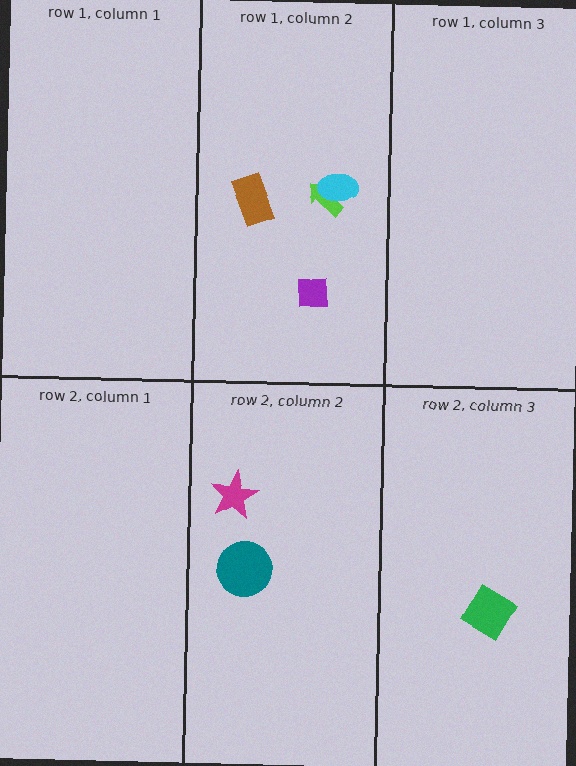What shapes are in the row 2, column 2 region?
The magenta star, the teal circle.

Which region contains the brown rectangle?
The row 1, column 2 region.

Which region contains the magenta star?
The row 2, column 2 region.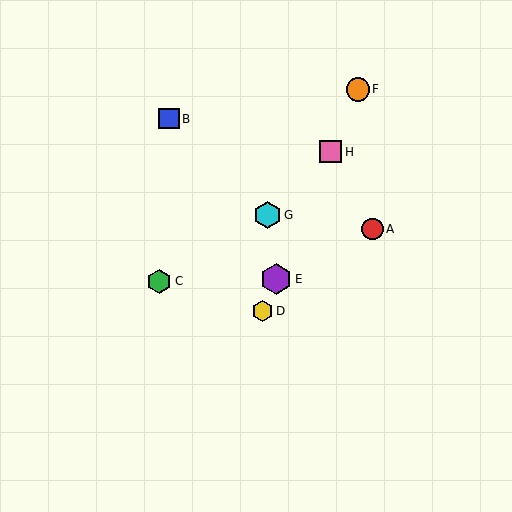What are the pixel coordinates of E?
Object E is at (276, 279).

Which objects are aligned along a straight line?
Objects D, E, F, H are aligned along a straight line.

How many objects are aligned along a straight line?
4 objects (D, E, F, H) are aligned along a straight line.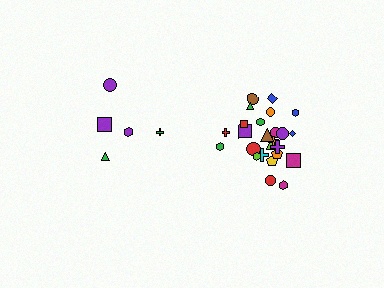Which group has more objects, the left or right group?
The right group.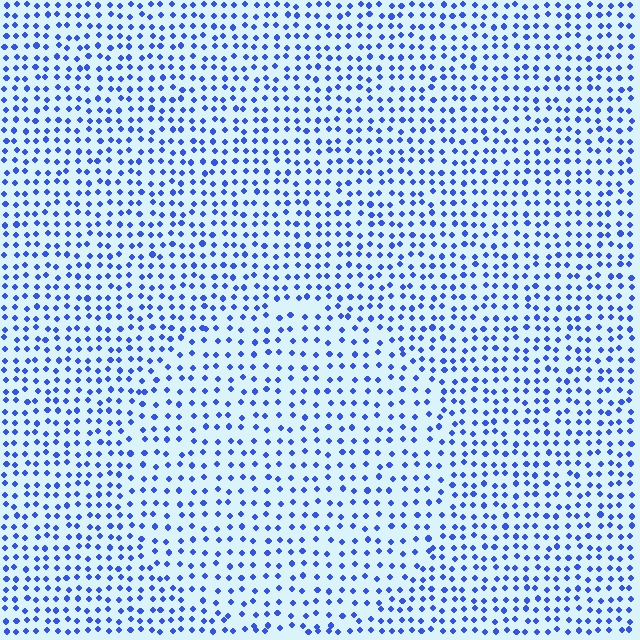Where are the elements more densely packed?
The elements are more densely packed outside the circle boundary.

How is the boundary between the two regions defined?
The boundary is defined by a change in element density (approximately 1.4x ratio). All elements are the same color, size, and shape.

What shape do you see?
I see a circle.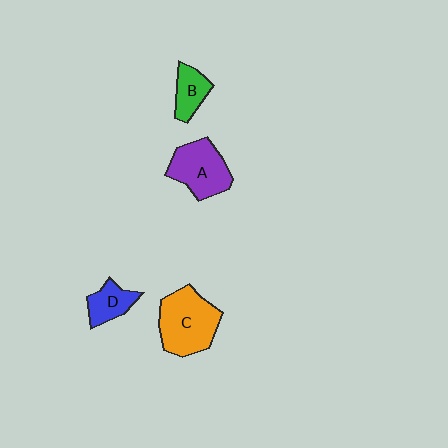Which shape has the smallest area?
Shape B (green).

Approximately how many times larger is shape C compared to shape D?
Approximately 2.2 times.